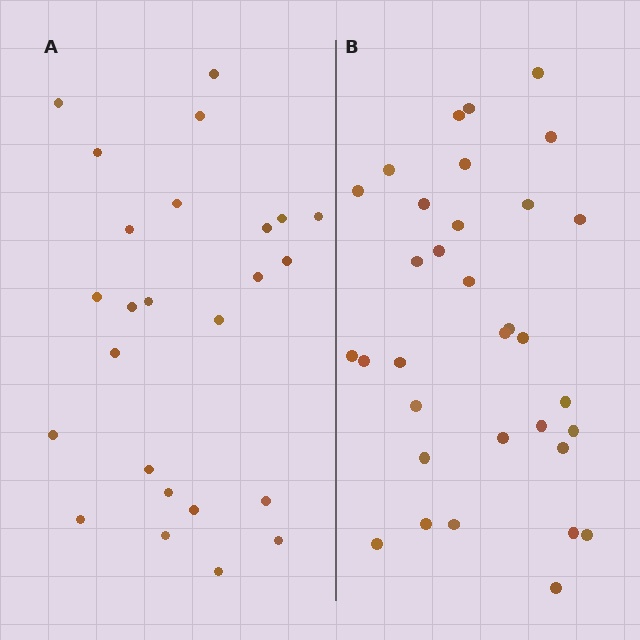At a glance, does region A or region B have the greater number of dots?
Region B (the right region) has more dots.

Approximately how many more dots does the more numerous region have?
Region B has roughly 8 or so more dots than region A.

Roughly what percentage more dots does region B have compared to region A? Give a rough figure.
About 30% more.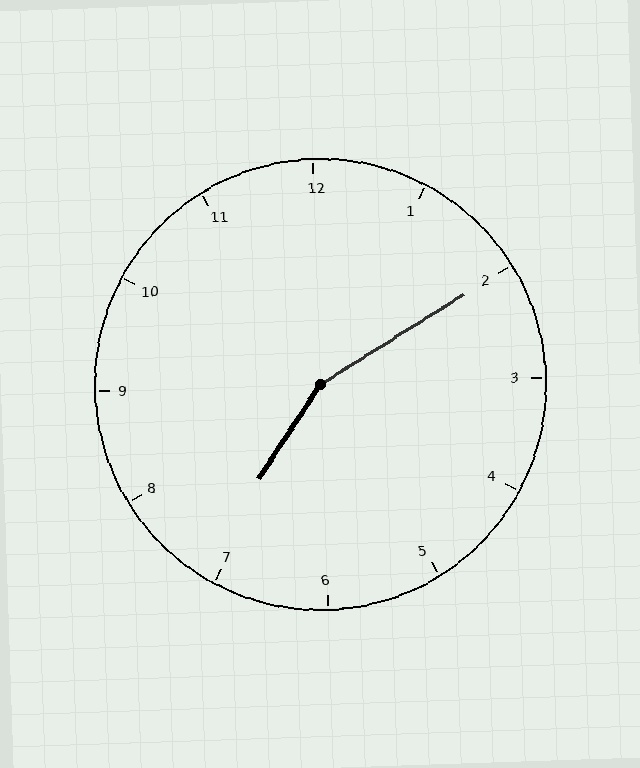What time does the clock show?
7:10.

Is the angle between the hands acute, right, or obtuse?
It is obtuse.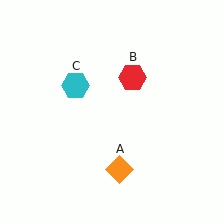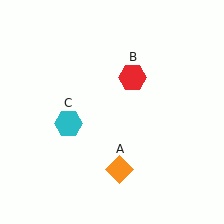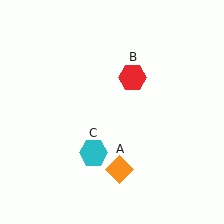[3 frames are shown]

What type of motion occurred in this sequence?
The cyan hexagon (object C) rotated counterclockwise around the center of the scene.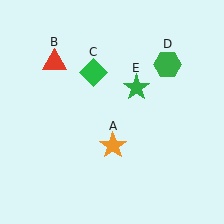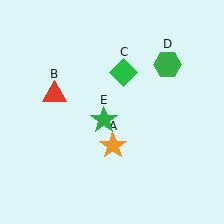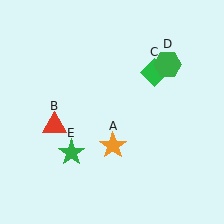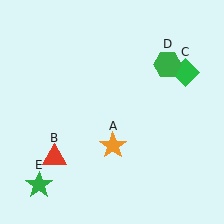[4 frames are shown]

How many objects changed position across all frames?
3 objects changed position: red triangle (object B), green diamond (object C), green star (object E).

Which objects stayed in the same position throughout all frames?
Orange star (object A) and green hexagon (object D) remained stationary.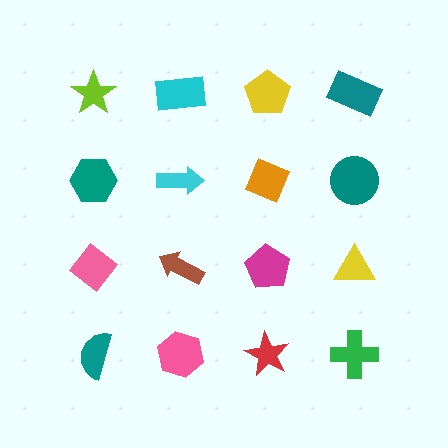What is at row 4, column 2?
A pink hexagon.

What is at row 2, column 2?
A cyan arrow.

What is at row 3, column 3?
A magenta pentagon.